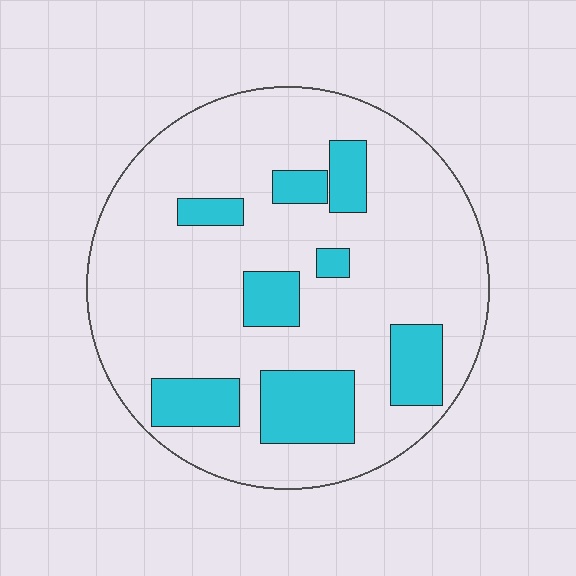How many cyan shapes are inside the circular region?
8.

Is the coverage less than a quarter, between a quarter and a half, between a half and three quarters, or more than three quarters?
Less than a quarter.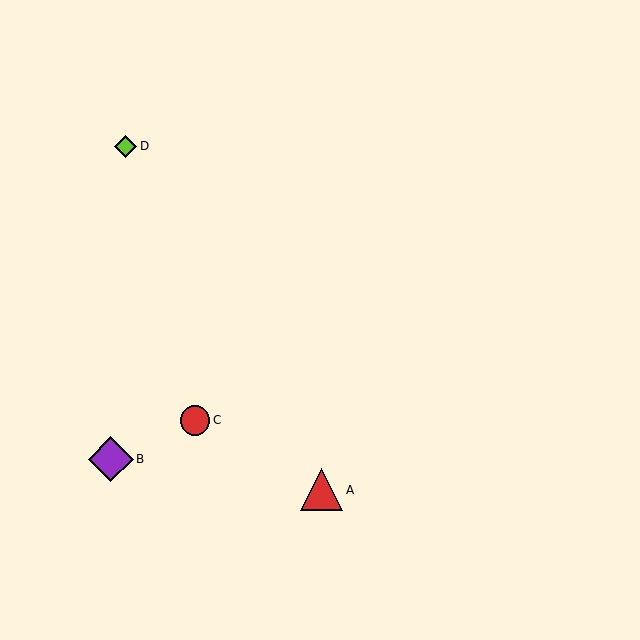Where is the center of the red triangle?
The center of the red triangle is at (322, 490).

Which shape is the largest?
The purple diamond (labeled B) is the largest.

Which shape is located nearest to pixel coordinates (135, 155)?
The lime diamond (labeled D) at (126, 146) is nearest to that location.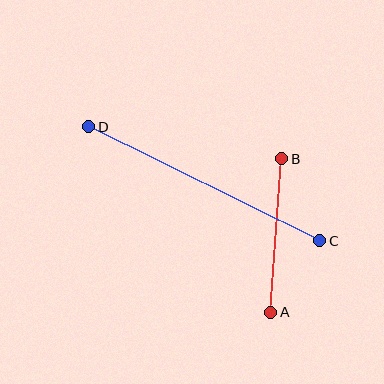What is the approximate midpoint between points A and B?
The midpoint is at approximately (276, 235) pixels.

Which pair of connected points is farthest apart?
Points C and D are farthest apart.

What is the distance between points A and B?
The distance is approximately 154 pixels.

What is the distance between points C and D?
The distance is approximately 258 pixels.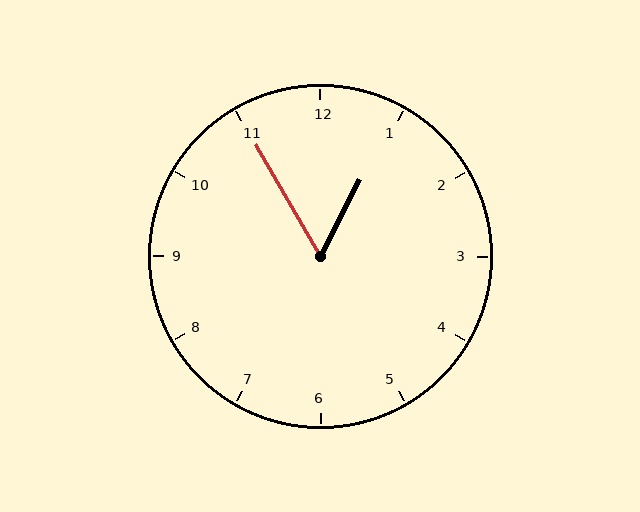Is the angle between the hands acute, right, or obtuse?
It is acute.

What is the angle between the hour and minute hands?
Approximately 58 degrees.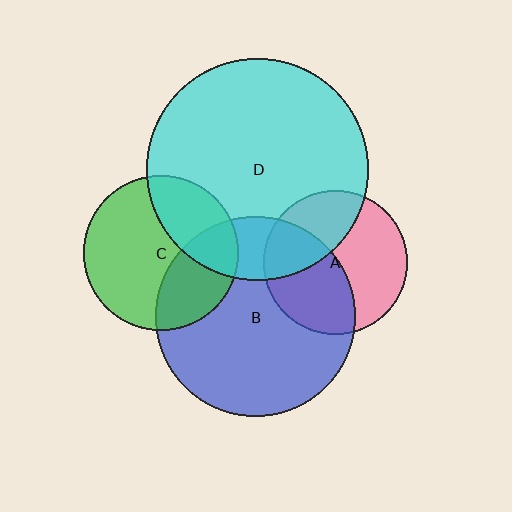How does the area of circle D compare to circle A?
Approximately 2.4 times.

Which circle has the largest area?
Circle D (cyan).